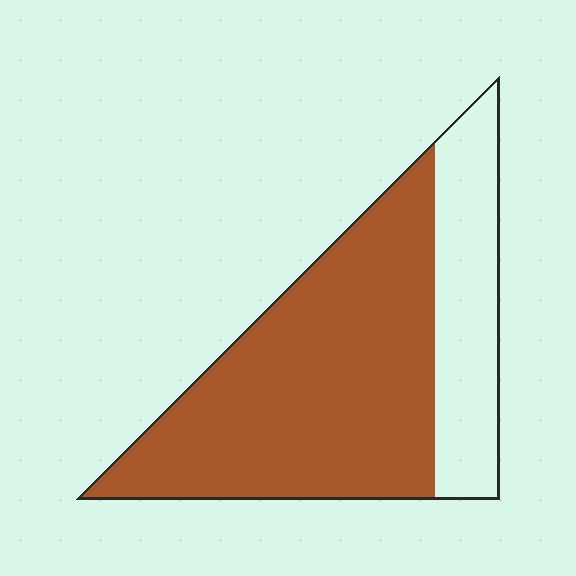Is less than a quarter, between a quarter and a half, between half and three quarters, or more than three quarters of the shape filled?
Between half and three quarters.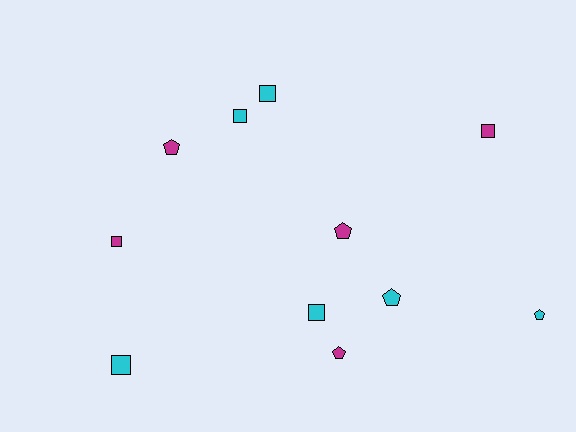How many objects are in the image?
There are 11 objects.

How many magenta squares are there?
There are 2 magenta squares.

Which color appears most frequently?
Cyan, with 6 objects.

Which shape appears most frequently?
Square, with 6 objects.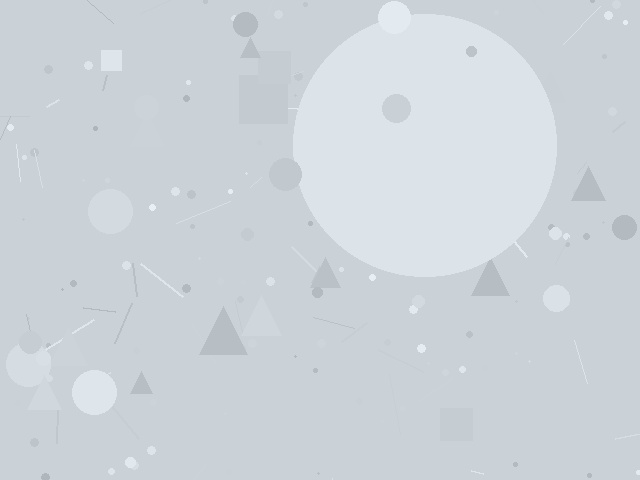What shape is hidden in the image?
A circle is hidden in the image.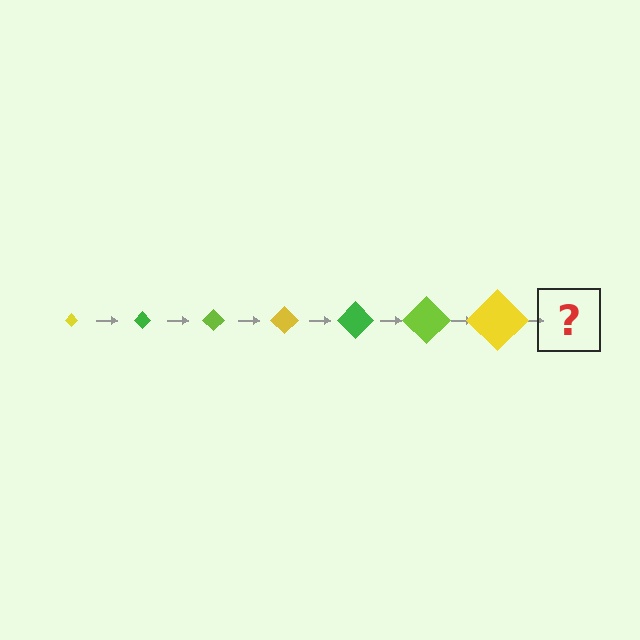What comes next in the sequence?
The next element should be a green diamond, larger than the previous one.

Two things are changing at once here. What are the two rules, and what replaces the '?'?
The two rules are that the diamond grows larger each step and the color cycles through yellow, green, and lime. The '?' should be a green diamond, larger than the previous one.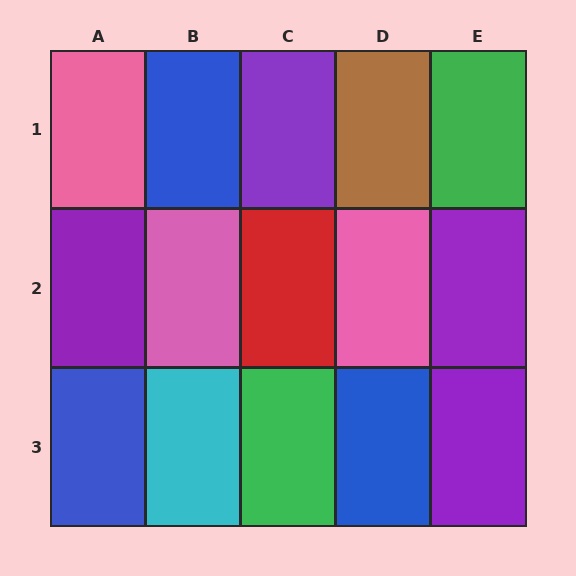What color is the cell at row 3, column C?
Green.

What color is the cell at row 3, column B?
Cyan.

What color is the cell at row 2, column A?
Purple.